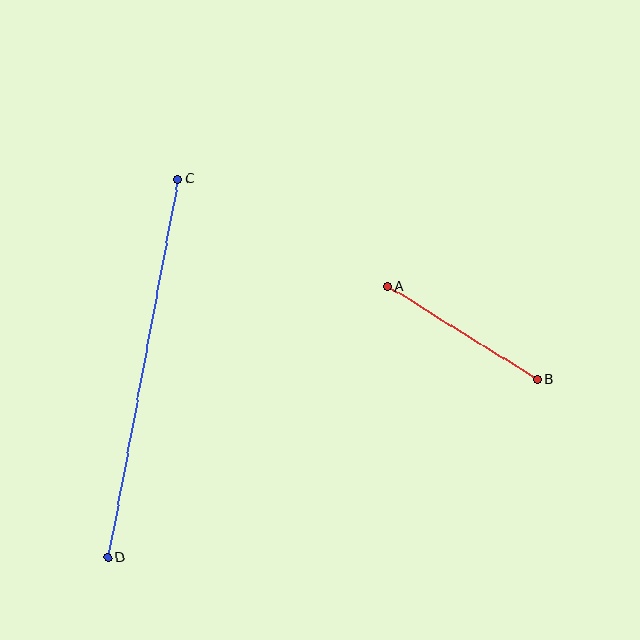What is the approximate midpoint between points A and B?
The midpoint is at approximately (463, 333) pixels.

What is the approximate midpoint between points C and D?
The midpoint is at approximately (143, 368) pixels.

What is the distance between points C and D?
The distance is approximately 385 pixels.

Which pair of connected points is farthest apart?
Points C and D are farthest apart.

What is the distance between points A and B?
The distance is approximately 176 pixels.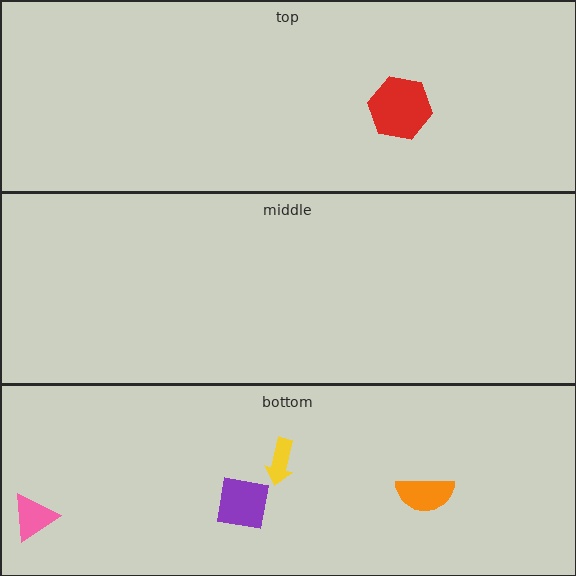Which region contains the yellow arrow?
The bottom region.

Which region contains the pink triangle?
The bottom region.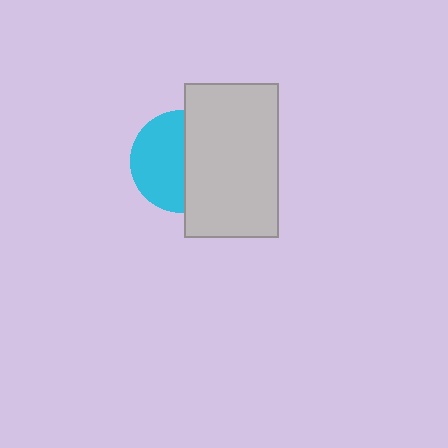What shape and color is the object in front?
The object in front is a light gray rectangle.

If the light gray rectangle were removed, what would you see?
You would see the complete cyan circle.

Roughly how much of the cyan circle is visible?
About half of it is visible (roughly 52%).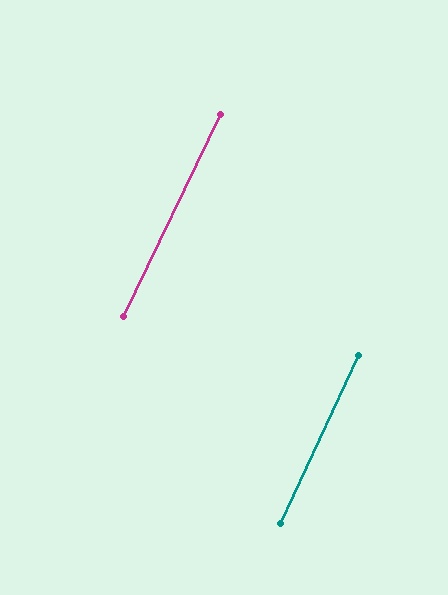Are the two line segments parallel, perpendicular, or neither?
Parallel — their directions differ by only 0.7°.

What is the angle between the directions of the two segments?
Approximately 1 degree.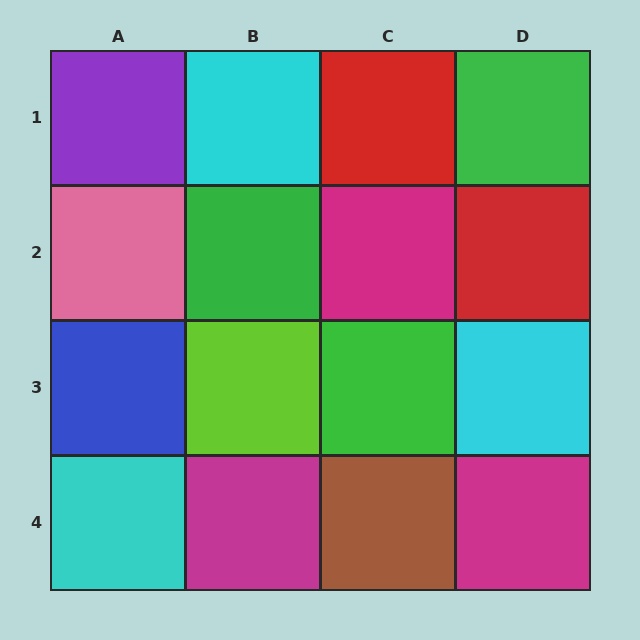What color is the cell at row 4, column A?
Cyan.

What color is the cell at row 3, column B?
Lime.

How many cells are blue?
1 cell is blue.